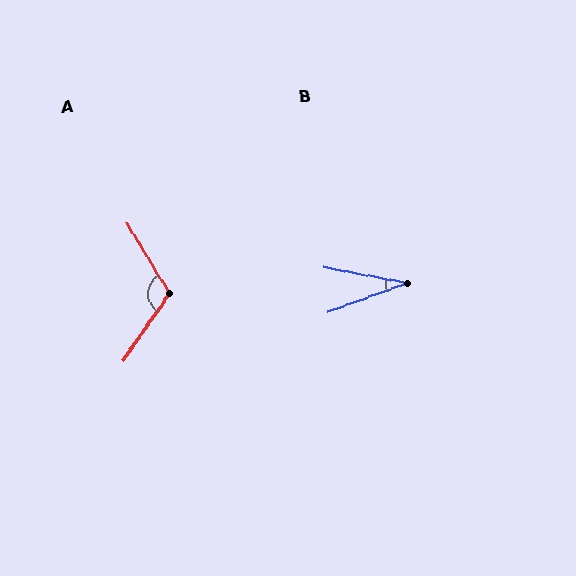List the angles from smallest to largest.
B (31°), A (114°).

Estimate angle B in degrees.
Approximately 31 degrees.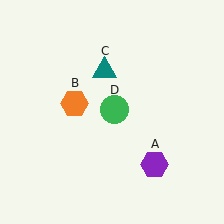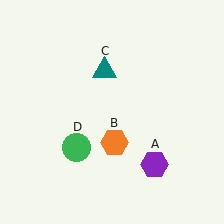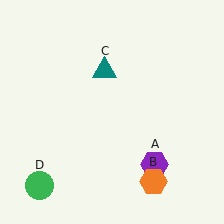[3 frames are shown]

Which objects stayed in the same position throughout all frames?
Purple hexagon (object A) and teal triangle (object C) remained stationary.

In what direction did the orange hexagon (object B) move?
The orange hexagon (object B) moved down and to the right.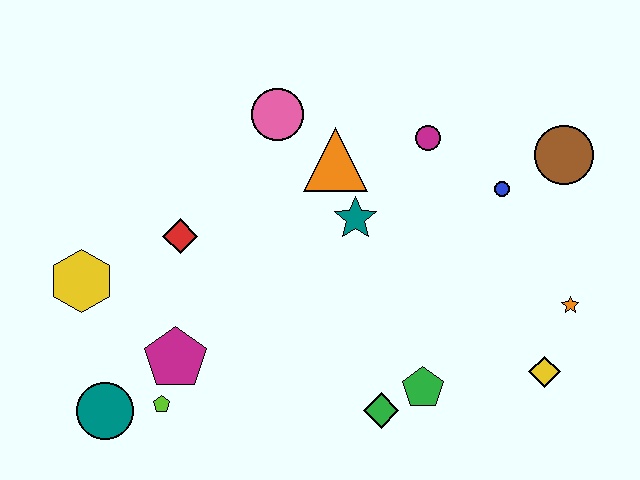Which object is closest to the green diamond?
The green pentagon is closest to the green diamond.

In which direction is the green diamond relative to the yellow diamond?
The green diamond is to the left of the yellow diamond.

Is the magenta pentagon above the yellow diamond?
Yes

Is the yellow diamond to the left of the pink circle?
No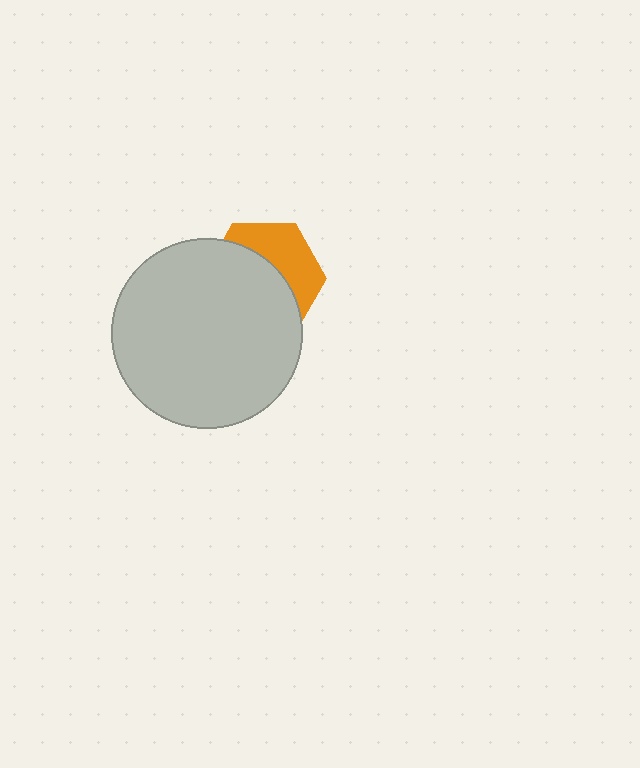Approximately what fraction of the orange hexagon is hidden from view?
Roughly 61% of the orange hexagon is hidden behind the light gray circle.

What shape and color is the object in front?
The object in front is a light gray circle.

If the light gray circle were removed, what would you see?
You would see the complete orange hexagon.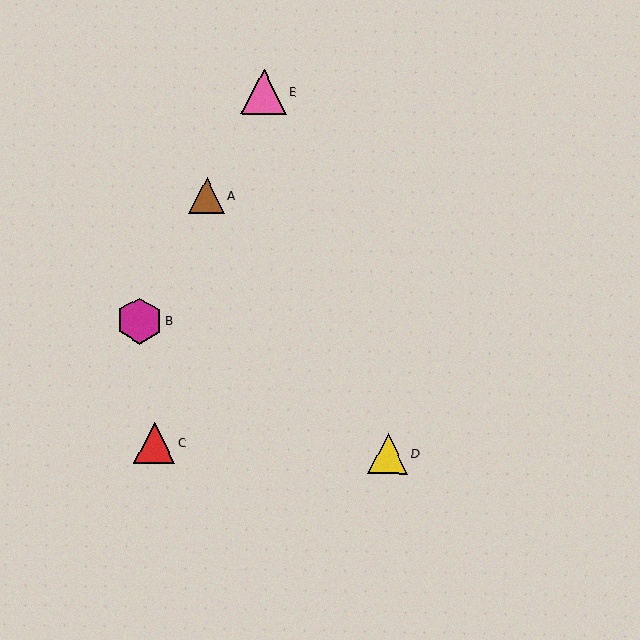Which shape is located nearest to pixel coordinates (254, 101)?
The pink triangle (labeled E) at (263, 92) is nearest to that location.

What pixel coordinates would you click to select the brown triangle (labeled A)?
Click at (206, 196) to select the brown triangle A.